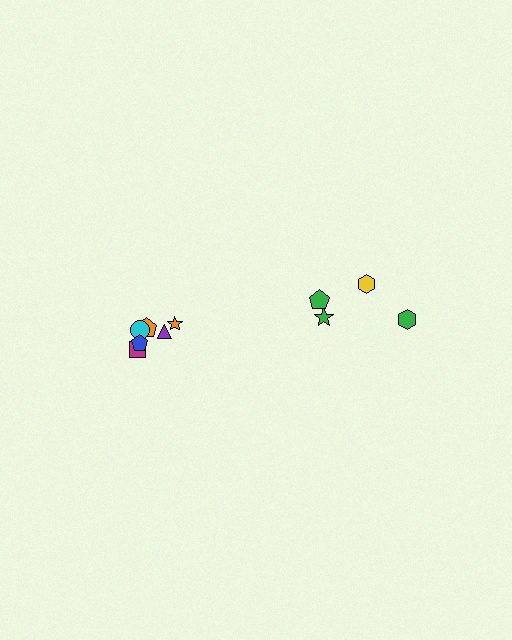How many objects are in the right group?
There are 4 objects.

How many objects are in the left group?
There are 6 objects.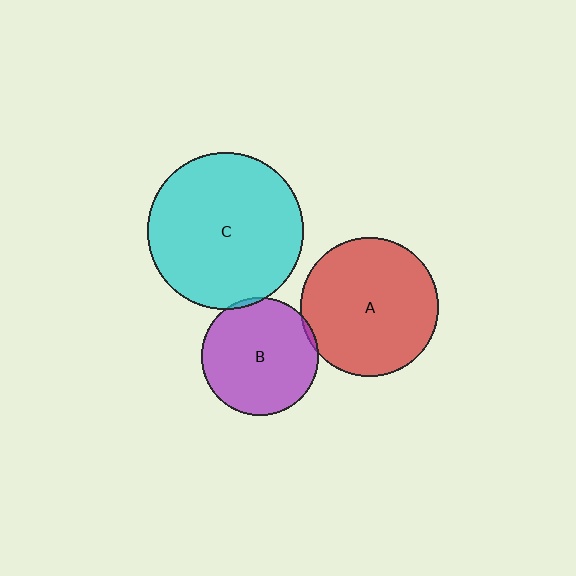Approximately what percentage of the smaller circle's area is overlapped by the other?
Approximately 5%.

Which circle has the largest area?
Circle C (cyan).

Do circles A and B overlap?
Yes.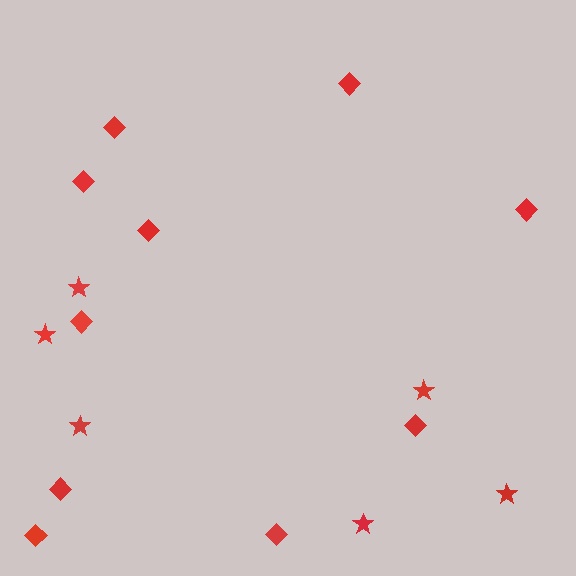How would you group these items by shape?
There are 2 groups: one group of stars (6) and one group of diamonds (10).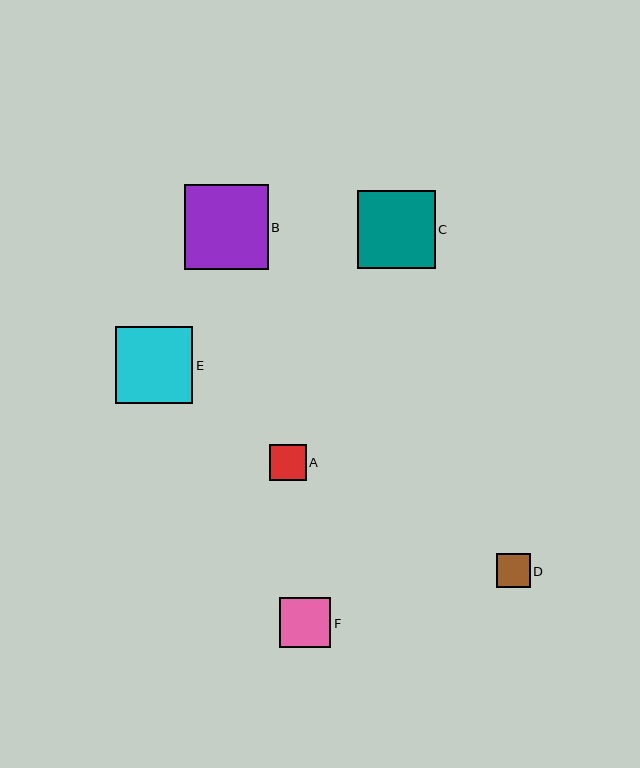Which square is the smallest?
Square D is the smallest with a size of approximately 34 pixels.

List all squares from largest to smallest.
From largest to smallest: B, C, E, F, A, D.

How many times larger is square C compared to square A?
Square C is approximately 2.2 times the size of square A.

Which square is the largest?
Square B is the largest with a size of approximately 84 pixels.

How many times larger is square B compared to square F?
Square B is approximately 1.7 times the size of square F.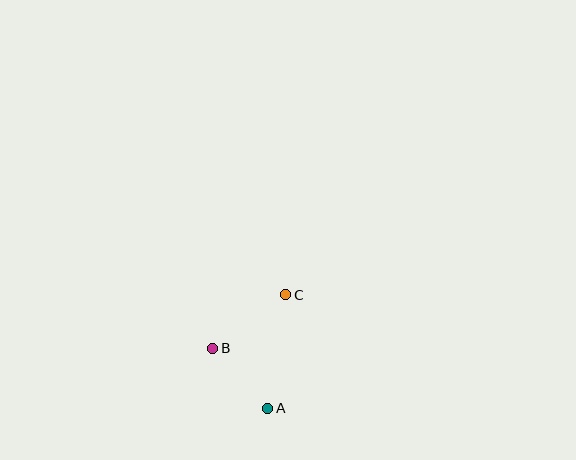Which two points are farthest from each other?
Points A and C are farthest from each other.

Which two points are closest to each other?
Points A and B are closest to each other.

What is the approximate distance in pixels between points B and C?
The distance between B and C is approximately 90 pixels.